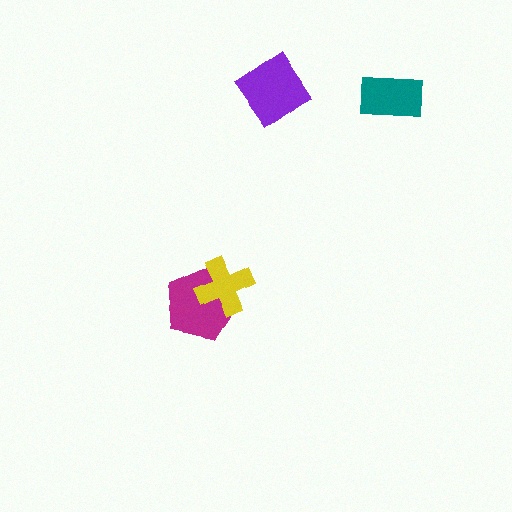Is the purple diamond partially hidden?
No, no other shape covers it.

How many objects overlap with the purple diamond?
0 objects overlap with the purple diamond.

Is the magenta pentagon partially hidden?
Yes, it is partially covered by another shape.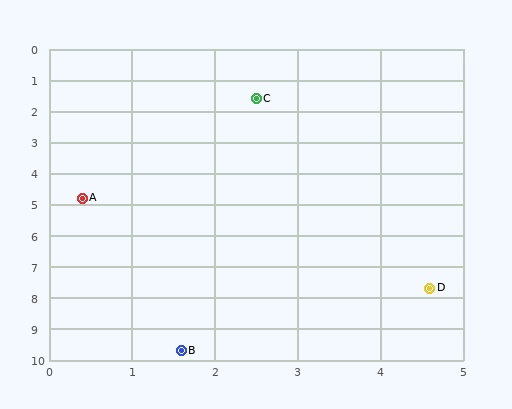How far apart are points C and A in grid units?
Points C and A are about 3.8 grid units apart.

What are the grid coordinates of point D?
Point D is at approximately (4.6, 7.7).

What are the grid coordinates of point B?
Point B is at approximately (1.6, 9.7).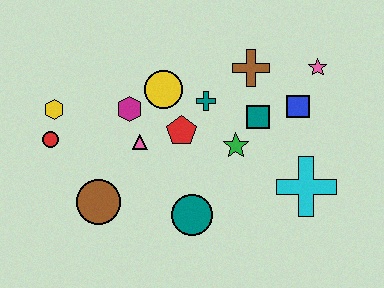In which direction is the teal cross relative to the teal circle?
The teal cross is above the teal circle.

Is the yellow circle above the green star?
Yes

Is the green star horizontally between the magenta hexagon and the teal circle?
No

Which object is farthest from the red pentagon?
The pink star is farthest from the red pentagon.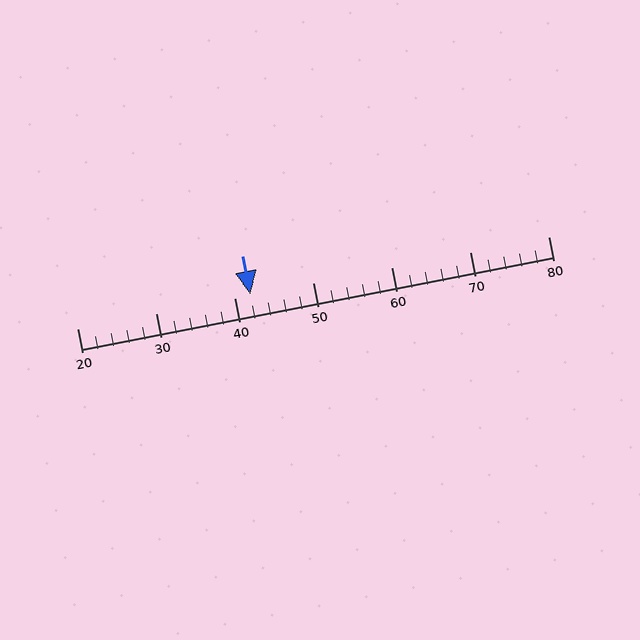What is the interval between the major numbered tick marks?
The major tick marks are spaced 10 units apart.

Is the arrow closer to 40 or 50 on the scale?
The arrow is closer to 40.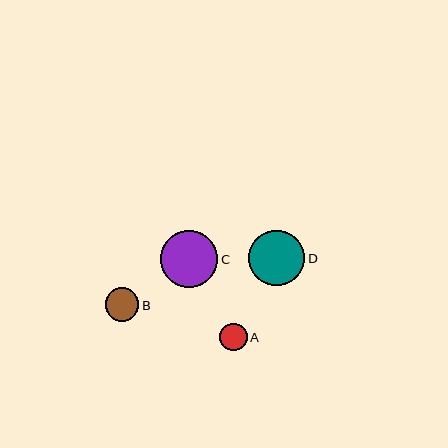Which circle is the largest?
Circle C is the largest with a size of approximately 57 pixels.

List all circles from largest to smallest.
From largest to smallest: C, D, B, A.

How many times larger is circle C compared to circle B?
Circle C is approximately 1.7 times the size of circle B.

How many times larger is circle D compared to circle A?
Circle D is approximately 2.0 times the size of circle A.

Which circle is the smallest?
Circle A is the smallest with a size of approximately 27 pixels.